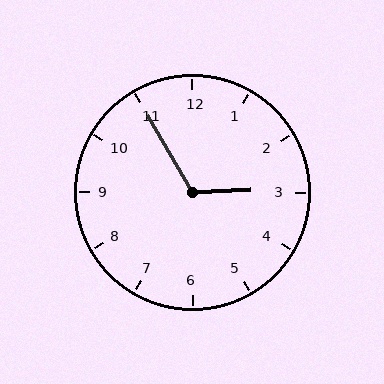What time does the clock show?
2:55.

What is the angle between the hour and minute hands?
Approximately 118 degrees.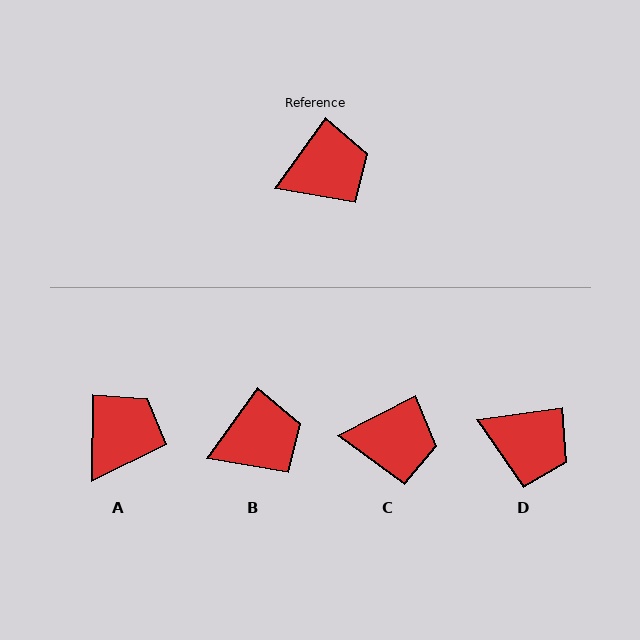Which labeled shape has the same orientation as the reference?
B.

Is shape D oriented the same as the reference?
No, it is off by about 46 degrees.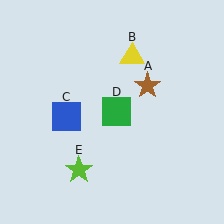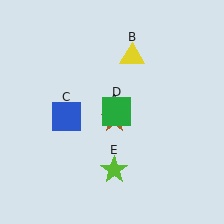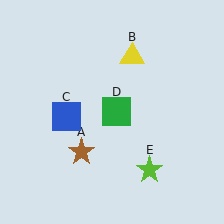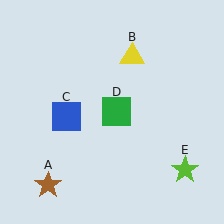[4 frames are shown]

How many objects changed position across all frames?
2 objects changed position: brown star (object A), lime star (object E).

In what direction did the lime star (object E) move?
The lime star (object E) moved right.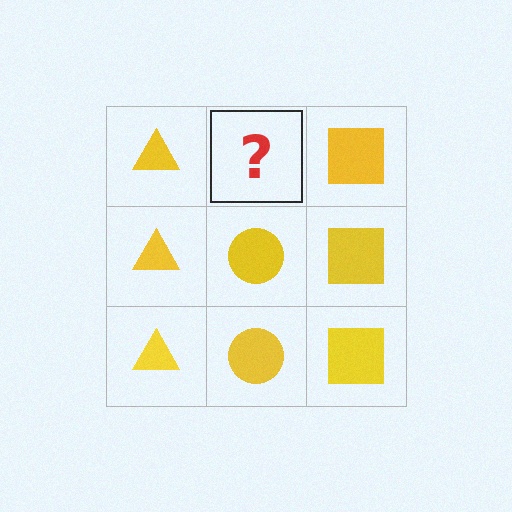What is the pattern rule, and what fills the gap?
The rule is that each column has a consistent shape. The gap should be filled with a yellow circle.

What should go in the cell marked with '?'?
The missing cell should contain a yellow circle.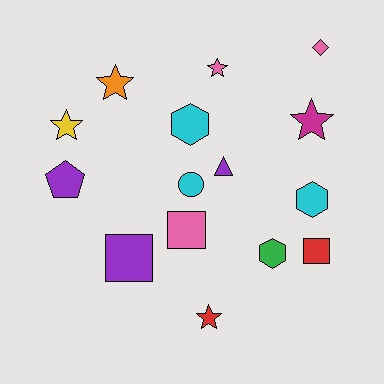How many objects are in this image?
There are 15 objects.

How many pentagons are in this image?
There is 1 pentagon.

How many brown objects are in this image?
There are no brown objects.